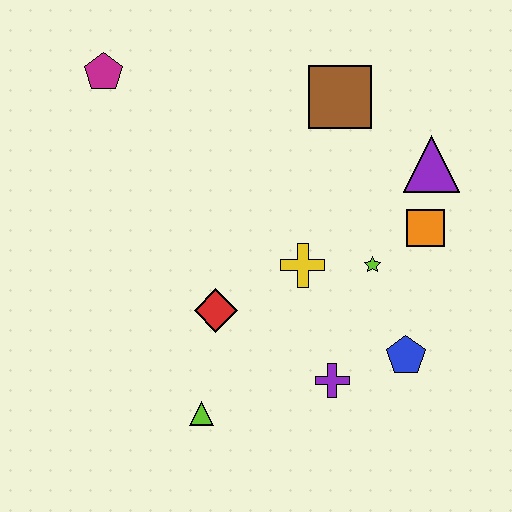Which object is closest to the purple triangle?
The orange square is closest to the purple triangle.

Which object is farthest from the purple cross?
The magenta pentagon is farthest from the purple cross.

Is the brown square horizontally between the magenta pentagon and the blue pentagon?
Yes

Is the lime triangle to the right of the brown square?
No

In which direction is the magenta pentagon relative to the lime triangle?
The magenta pentagon is above the lime triangle.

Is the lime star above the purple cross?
Yes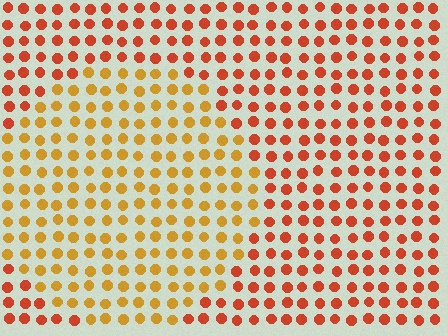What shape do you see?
I see a circle.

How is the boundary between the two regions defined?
The boundary is defined purely by a slight shift in hue (about 32 degrees). Spacing, size, and orientation are identical on both sides.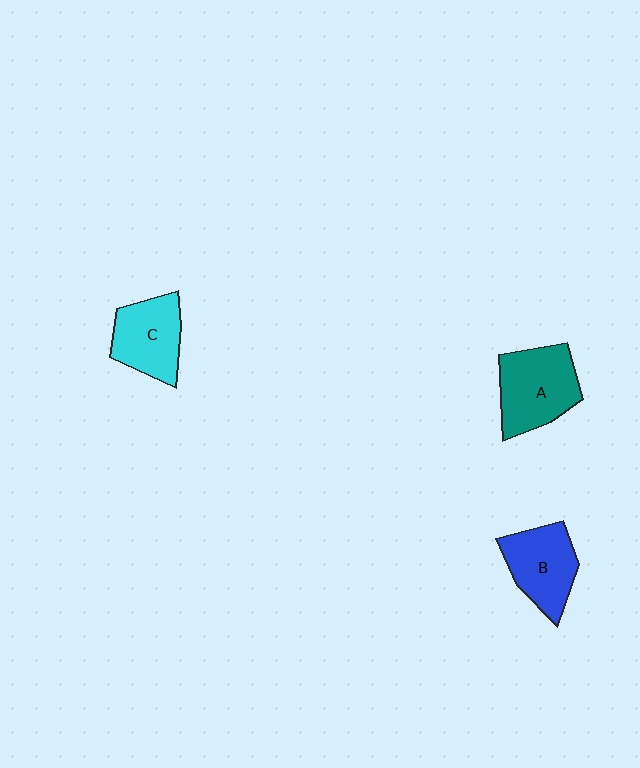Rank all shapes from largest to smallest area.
From largest to smallest: A (teal), B (blue), C (cyan).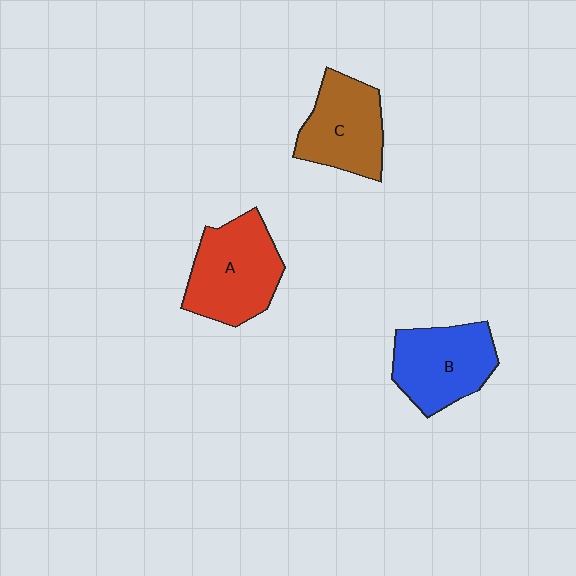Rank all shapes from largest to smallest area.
From largest to smallest: A (red), B (blue), C (brown).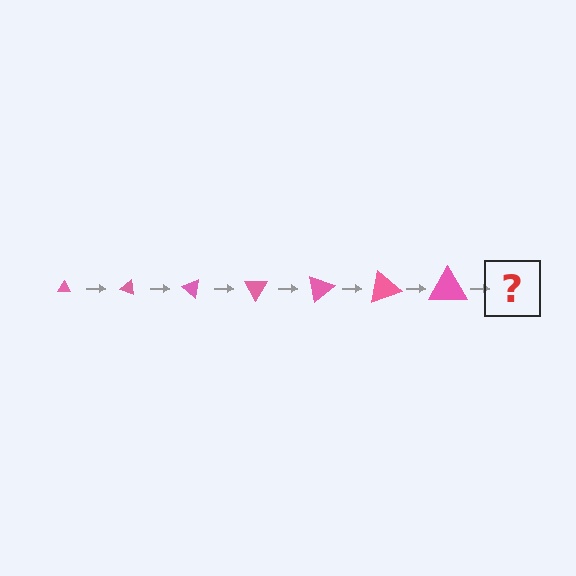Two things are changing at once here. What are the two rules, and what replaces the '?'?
The two rules are that the triangle grows larger each step and it rotates 20 degrees each step. The '?' should be a triangle, larger than the previous one and rotated 140 degrees from the start.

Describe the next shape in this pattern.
It should be a triangle, larger than the previous one and rotated 140 degrees from the start.